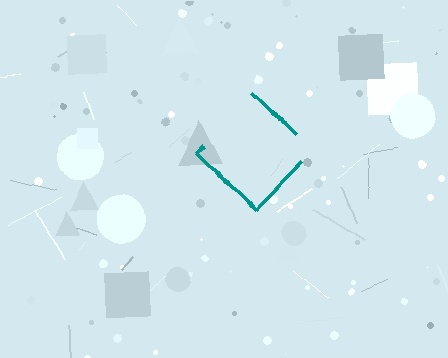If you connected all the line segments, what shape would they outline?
They would outline a diamond.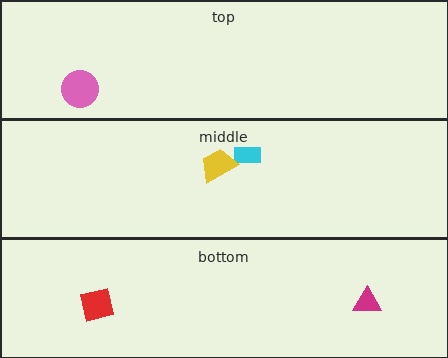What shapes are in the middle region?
The cyan rectangle, the yellow trapezoid.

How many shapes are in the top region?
1.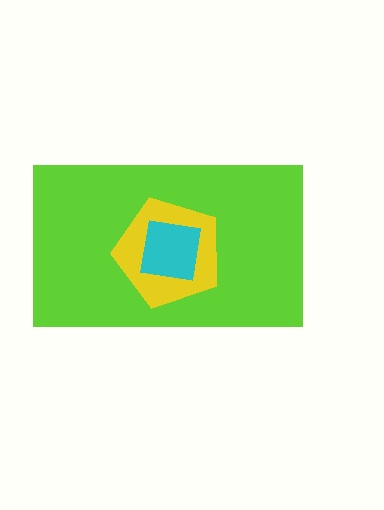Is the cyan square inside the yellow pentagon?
Yes.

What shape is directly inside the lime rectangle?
The yellow pentagon.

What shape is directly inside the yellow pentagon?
The cyan square.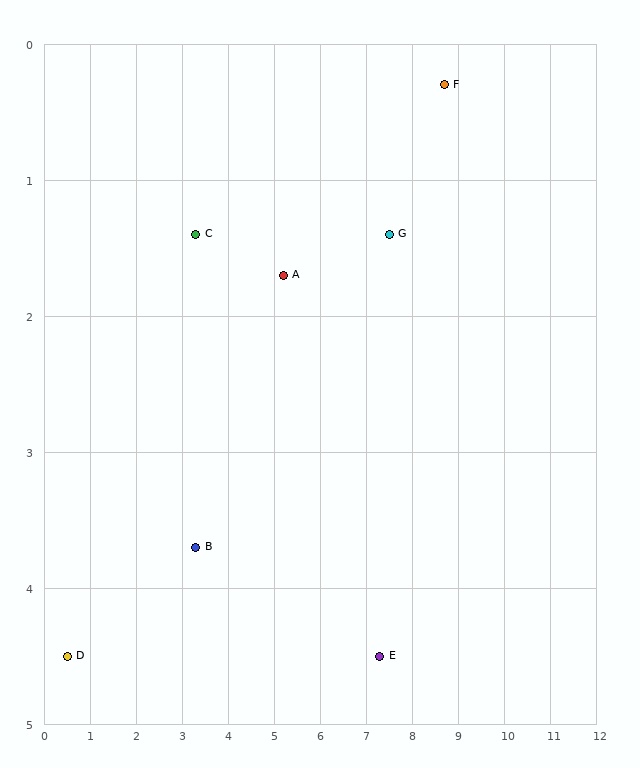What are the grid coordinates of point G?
Point G is at approximately (7.5, 1.4).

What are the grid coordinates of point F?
Point F is at approximately (8.7, 0.3).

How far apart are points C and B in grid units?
Points C and B are about 2.3 grid units apart.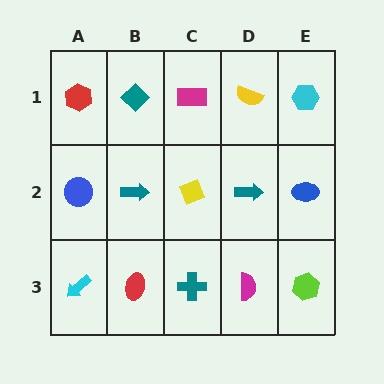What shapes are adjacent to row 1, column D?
A teal arrow (row 2, column D), a magenta rectangle (row 1, column C), a cyan hexagon (row 1, column E).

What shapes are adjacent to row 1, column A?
A blue circle (row 2, column A), a teal diamond (row 1, column B).